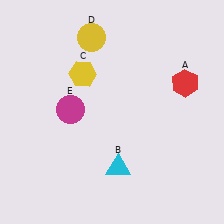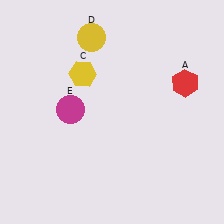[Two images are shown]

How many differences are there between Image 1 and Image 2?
There is 1 difference between the two images.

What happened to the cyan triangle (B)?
The cyan triangle (B) was removed in Image 2. It was in the bottom-right area of Image 1.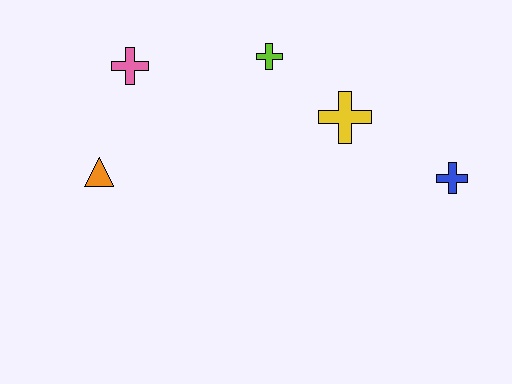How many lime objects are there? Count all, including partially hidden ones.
There is 1 lime object.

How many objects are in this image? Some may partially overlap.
There are 5 objects.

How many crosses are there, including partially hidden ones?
There are 4 crosses.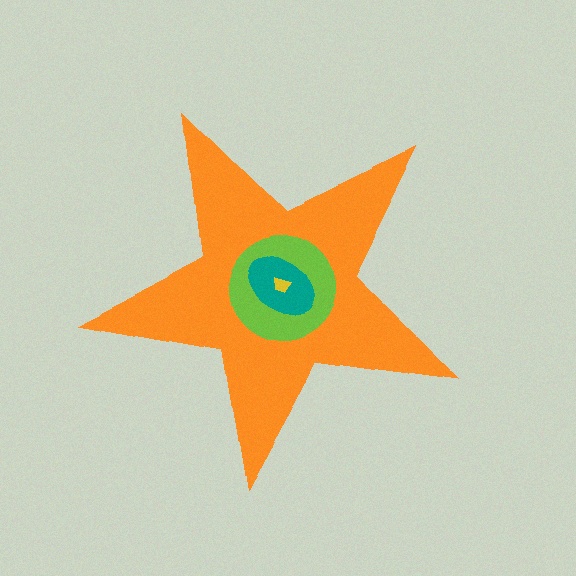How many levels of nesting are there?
4.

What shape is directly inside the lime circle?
The teal ellipse.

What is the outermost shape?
The orange star.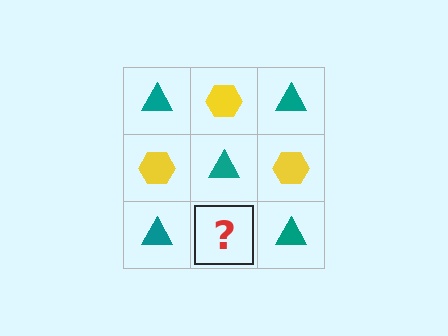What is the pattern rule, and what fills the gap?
The rule is that it alternates teal triangle and yellow hexagon in a checkerboard pattern. The gap should be filled with a yellow hexagon.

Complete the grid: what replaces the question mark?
The question mark should be replaced with a yellow hexagon.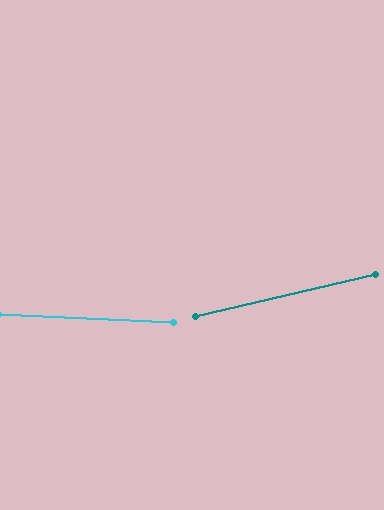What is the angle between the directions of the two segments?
Approximately 16 degrees.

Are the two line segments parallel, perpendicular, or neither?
Neither parallel nor perpendicular — they differ by about 16°.